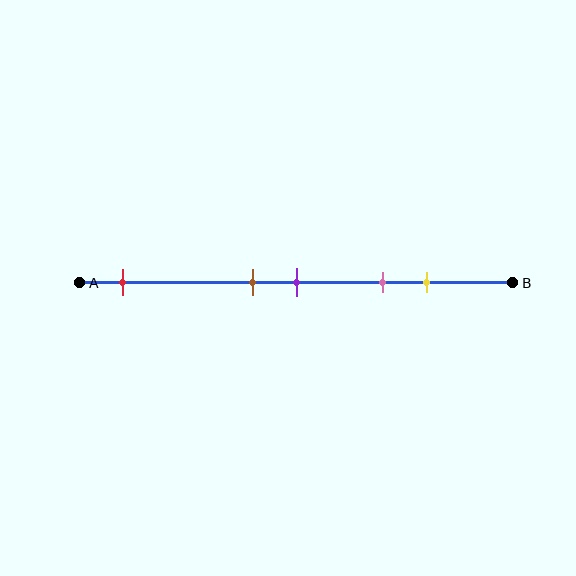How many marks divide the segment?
There are 5 marks dividing the segment.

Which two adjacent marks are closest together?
The brown and purple marks are the closest adjacent pair.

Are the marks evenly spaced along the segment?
No, the marks are not evenly spaced.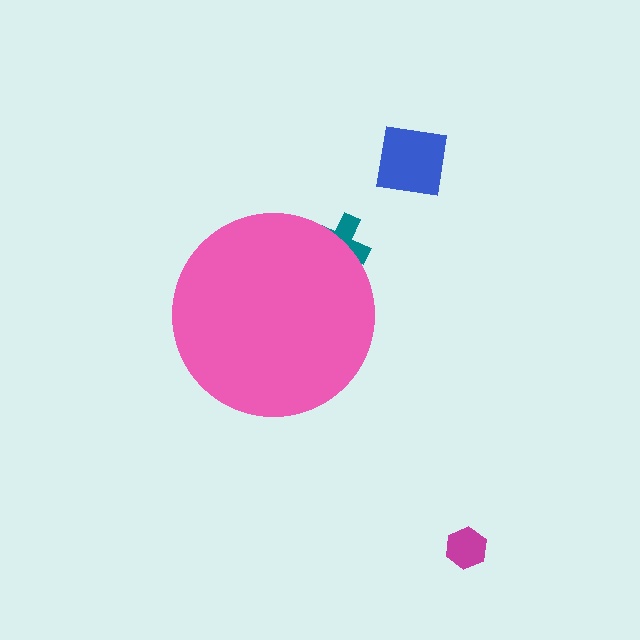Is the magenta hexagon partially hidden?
No, the magenta hexagon is fully visible.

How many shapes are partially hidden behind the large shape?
1 shape is partially hidden.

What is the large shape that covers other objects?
A pink circle.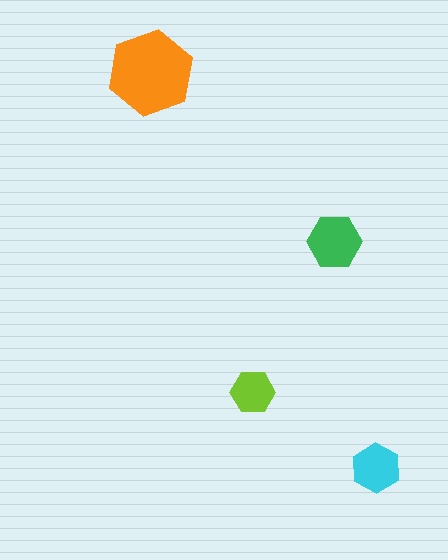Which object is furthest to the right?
The cyan hexagon is rightmost.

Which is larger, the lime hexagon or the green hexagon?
The green one.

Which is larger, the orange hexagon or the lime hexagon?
The orange one.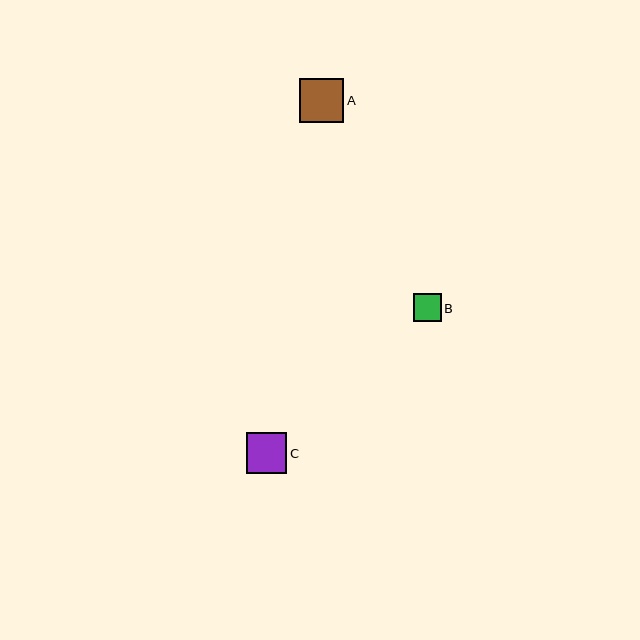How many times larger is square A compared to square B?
Square A is approximately 1.6 times the size of square B.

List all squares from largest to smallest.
From largest to smallest: A, C, B.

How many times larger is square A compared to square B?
Square A is approximately 1.6 times the size of square B.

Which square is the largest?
Square A is the largest with a size of approximately 44 pixels.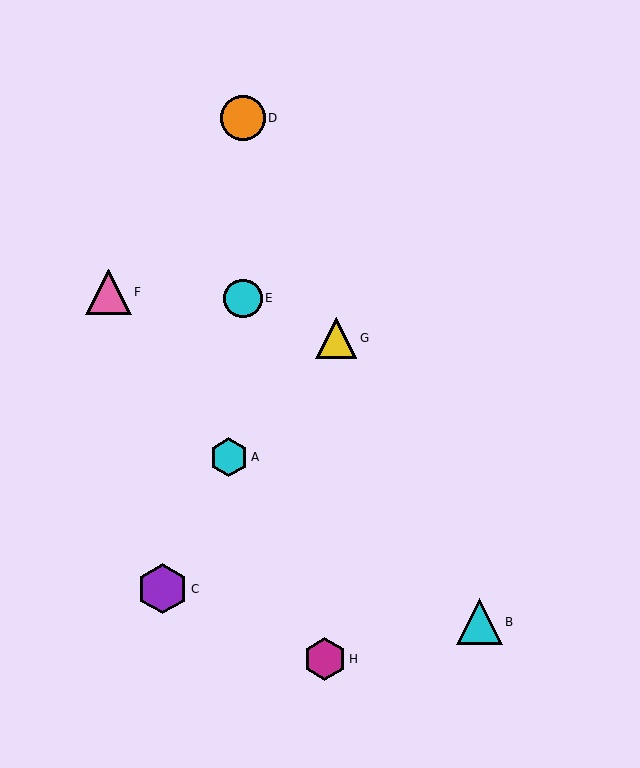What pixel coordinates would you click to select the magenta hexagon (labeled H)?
Click at (325, 659) to select the magenta hexagon H.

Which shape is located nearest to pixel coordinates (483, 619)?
The cyan triangle (labeled B) at (479, 622) is nearest to that location.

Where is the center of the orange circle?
The center of the orange circle is at (243, 118).